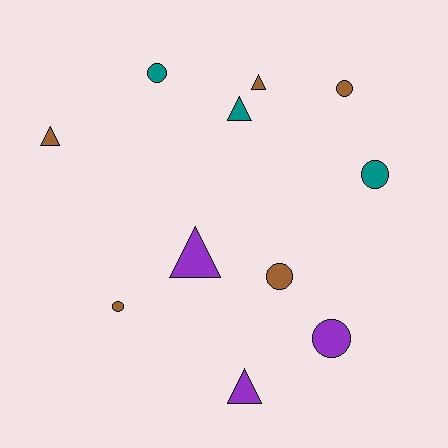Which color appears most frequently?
Brown, with 5 objects.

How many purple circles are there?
There is 1 purple circle.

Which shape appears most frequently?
Circle, with 6 objects.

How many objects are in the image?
There are 11 objects.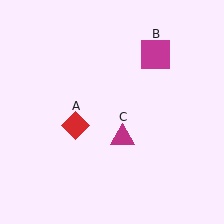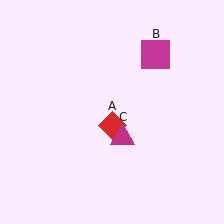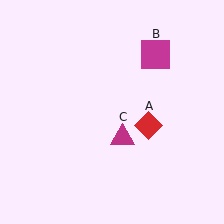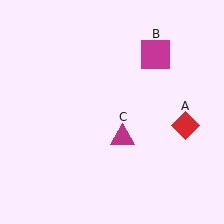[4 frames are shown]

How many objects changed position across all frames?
1 object changed position: red diamond (object A).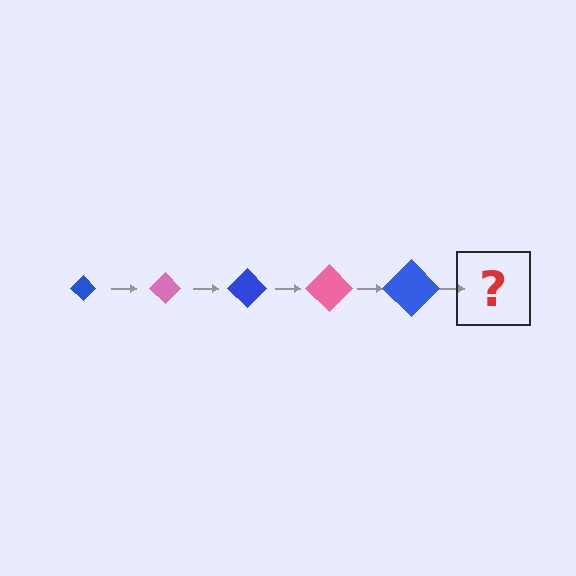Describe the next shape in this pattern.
It should be a pink diamond, larger than the previous one.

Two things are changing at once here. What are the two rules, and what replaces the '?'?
The two rules are that the diamond grows larger each step and the color cycles through blue and pink. The '?' should be a pink diamond, larger than the previous one.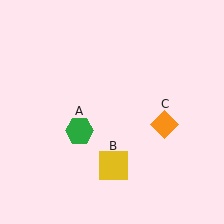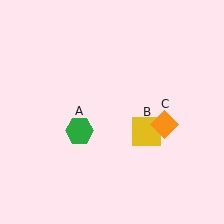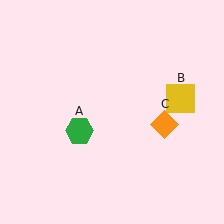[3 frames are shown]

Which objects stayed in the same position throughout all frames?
Green hexagon (object A) and orange diamond (object C) remained stationary.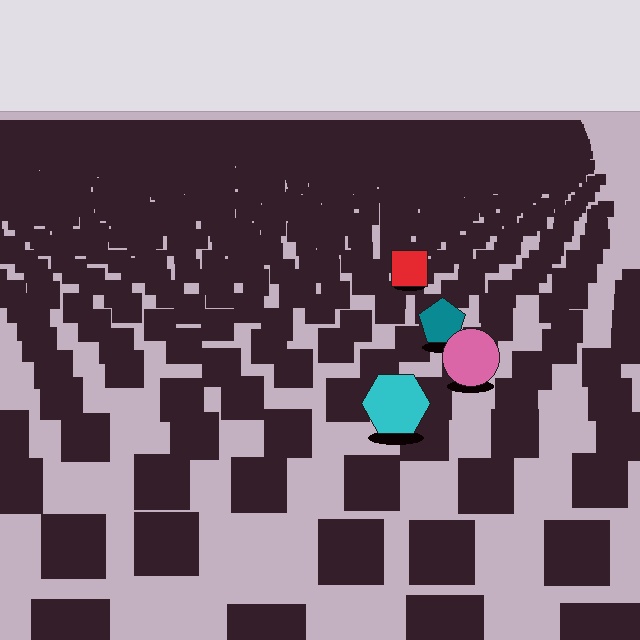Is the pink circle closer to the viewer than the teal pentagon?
Yes. The pink circle is closer — you can tell from the texture gradient: the ground texture is coarser near it.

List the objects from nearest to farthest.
From nearest to farthest: the cyan hexagon, the pink circle, the teal pentagon, the red square.